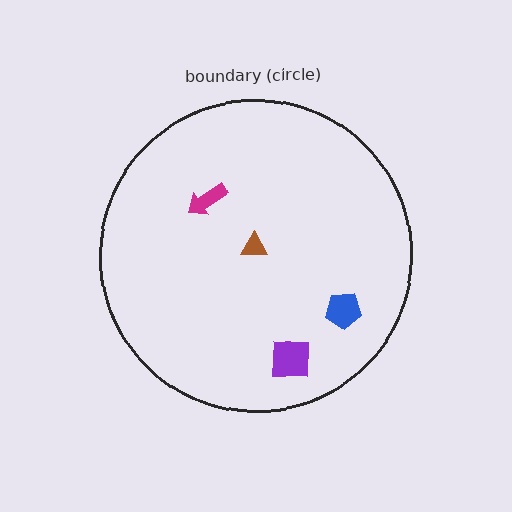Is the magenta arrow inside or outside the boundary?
Inside.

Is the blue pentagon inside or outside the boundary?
Inside.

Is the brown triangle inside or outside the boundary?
Inside.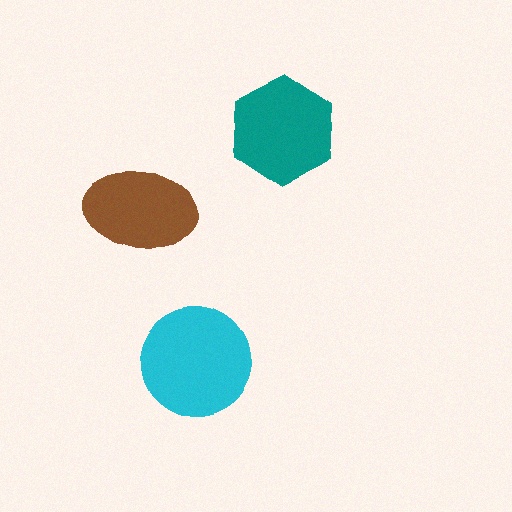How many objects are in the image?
There are 3 objects in the image.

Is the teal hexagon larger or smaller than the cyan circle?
Smaller.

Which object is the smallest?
The brown ellipse.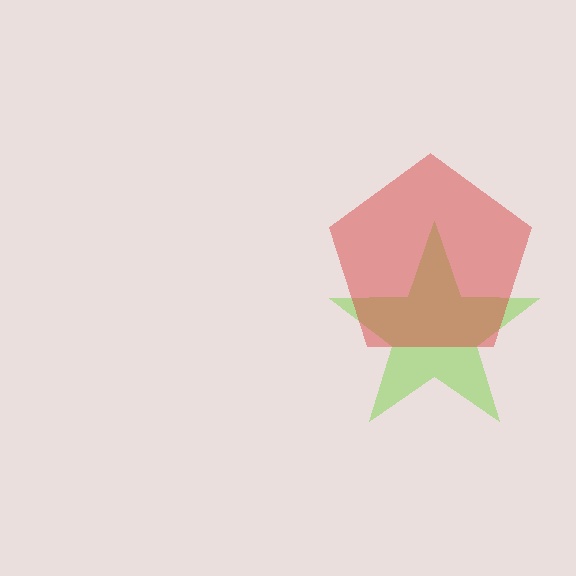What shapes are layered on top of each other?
The layered shapes are: a lime star, a red pentagon.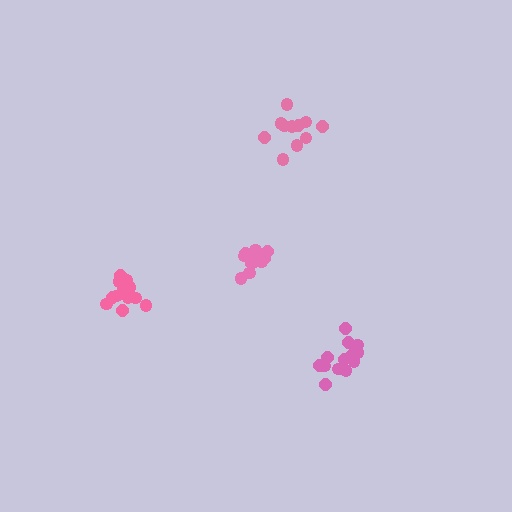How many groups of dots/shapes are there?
There are 4 groups.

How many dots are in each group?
Group 1: 13 dots, Group 2: 14 dots, Group 3: 12 dots, Group 4: 11 dots (50 total).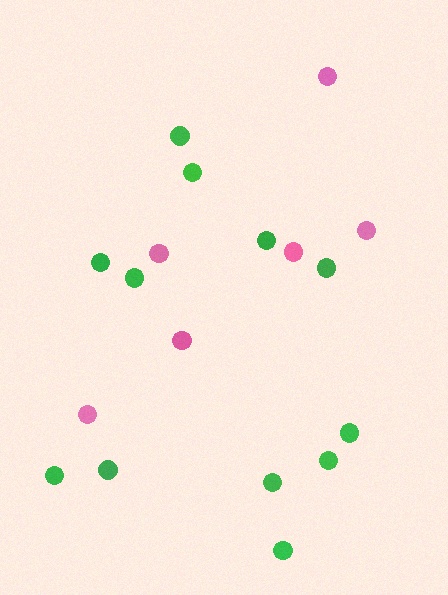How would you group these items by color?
There are 2 groups: one group of pink circles (6) and one group of green circles (12).